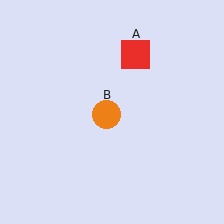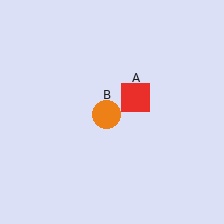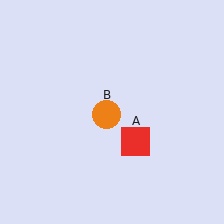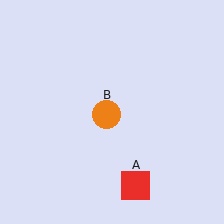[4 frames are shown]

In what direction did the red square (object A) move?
The red square (object A) moved down.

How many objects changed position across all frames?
1 object changed position: red square (object A).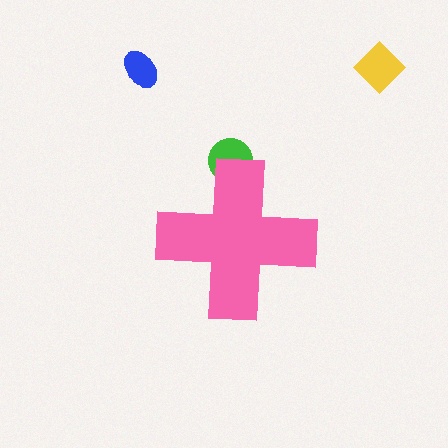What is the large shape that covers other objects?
A pink cross.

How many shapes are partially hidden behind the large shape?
1 shape is partially hidden.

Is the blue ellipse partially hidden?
No, the blue ellipse is fully visible.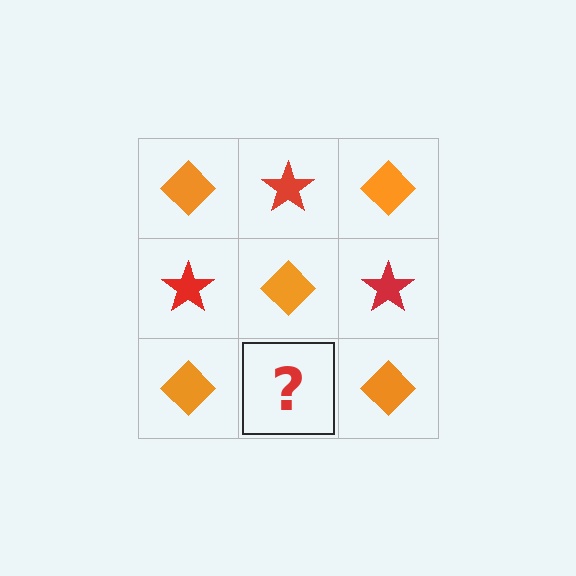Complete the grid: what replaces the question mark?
The question mark should be replaced with a red star.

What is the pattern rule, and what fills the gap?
The rule is that it alternates orange diamond and red star in a checkerboard pattern. The gap should be filled with a red star.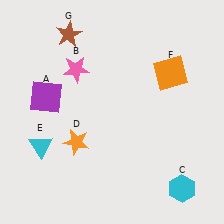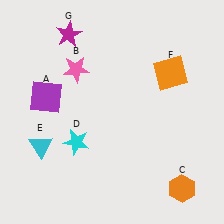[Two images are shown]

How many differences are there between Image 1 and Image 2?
There are 3 differences between the two images.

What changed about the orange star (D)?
In Image 1, D is orange. In Image 2, it changed to cyan.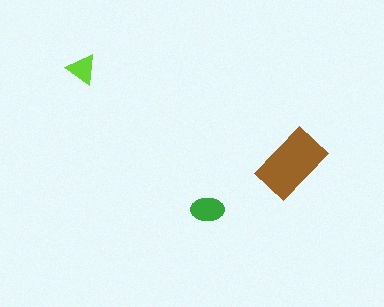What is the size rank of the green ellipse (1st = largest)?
2nd.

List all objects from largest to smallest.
The brown rectangle, the green ellipse, the lime triangle.